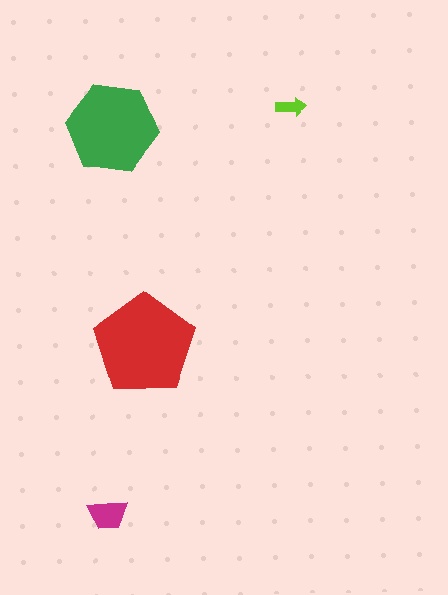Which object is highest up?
The lime arrow is topmost.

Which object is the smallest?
The lime arrow.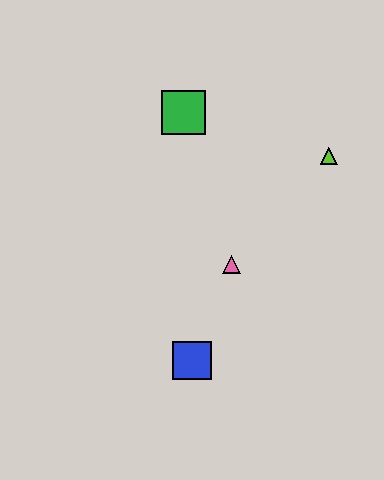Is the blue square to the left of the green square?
No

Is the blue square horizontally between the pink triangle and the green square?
Yes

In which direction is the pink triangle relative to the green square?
The pink triangle is below the green square.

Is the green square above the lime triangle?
Yes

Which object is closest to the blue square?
The pink triangle is closest to the blue square.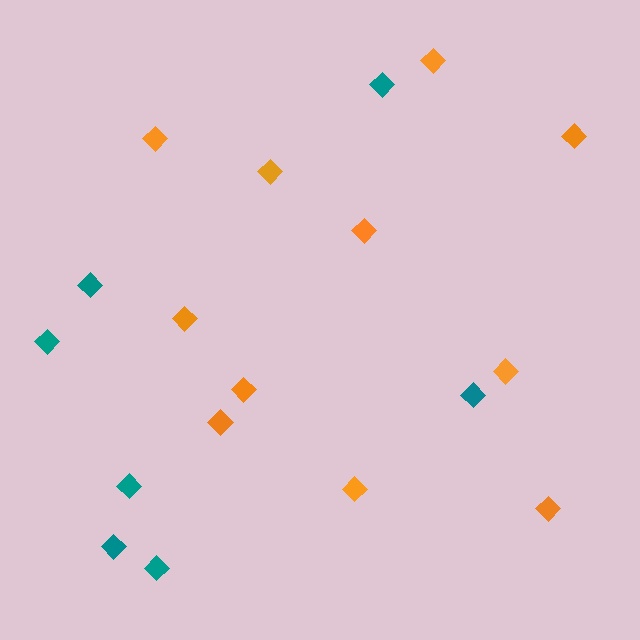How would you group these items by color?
There are 2 groups: one group of orange diamonds (11) and one group of teal diamonds (7).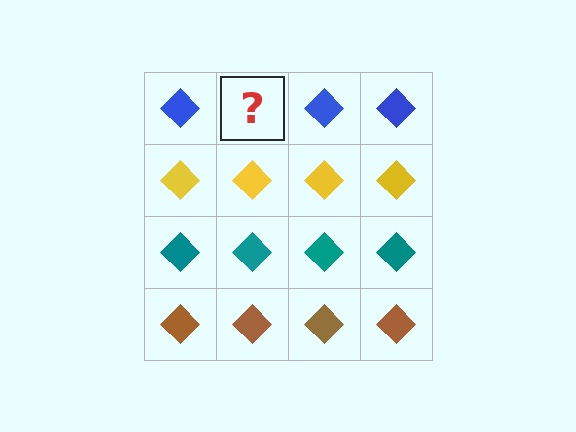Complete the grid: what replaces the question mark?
The question mark should be replaced with a blue diamond.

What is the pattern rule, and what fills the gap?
The rule is that each row has a consistent color. The gap should be filled with a blue diamond.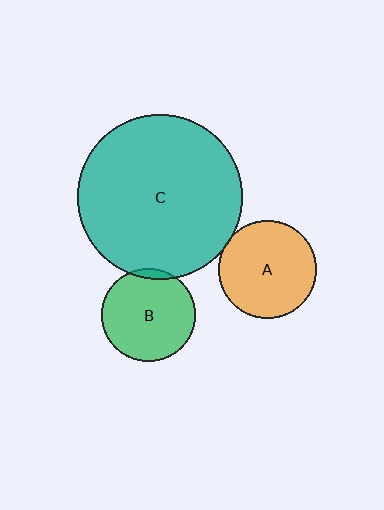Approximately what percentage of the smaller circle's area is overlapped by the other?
Approximately 5%.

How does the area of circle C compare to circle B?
Approximately 3.1 times.